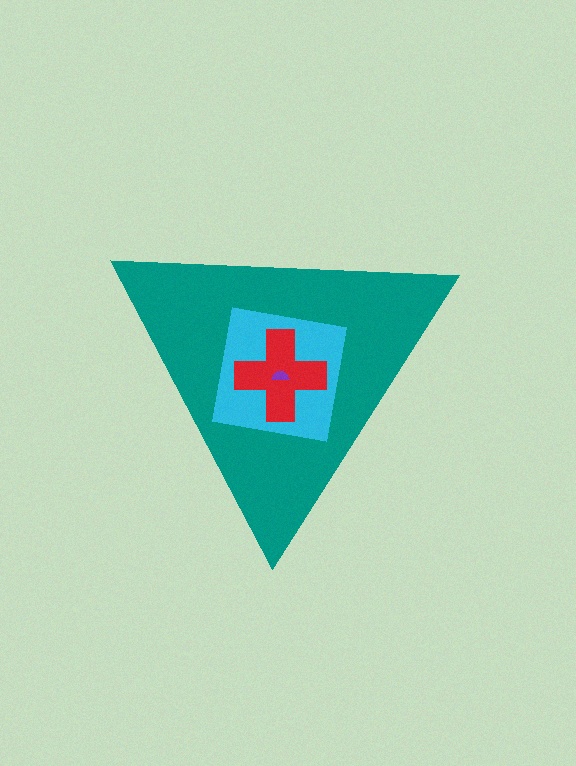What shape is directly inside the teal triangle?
The cyan square.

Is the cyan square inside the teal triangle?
Yes.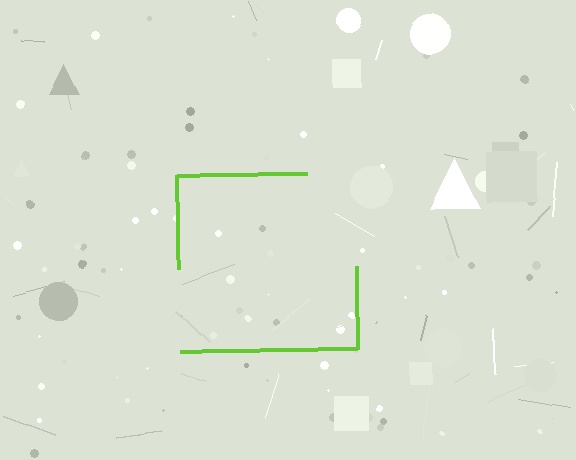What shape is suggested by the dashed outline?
The dashed outline suggests a square.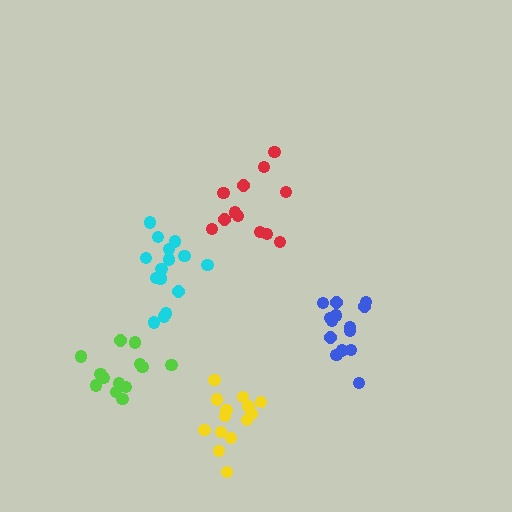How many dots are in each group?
Group 1: 14 dots, Group 2: 14 dots, Group 3: 16 dots, Group 4: 12 dots, Group 5: 13 dots (69 total).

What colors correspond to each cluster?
The clusters are colored: blue, yellow, cyan, red, lime.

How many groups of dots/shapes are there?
There are 5 groups.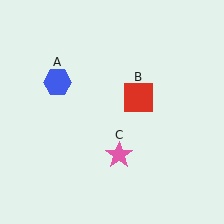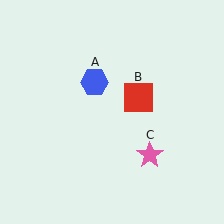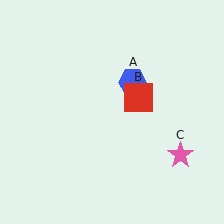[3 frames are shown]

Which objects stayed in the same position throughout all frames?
Red square (object B) remained stationary.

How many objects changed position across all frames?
2 objects changed position: blue hexagon (object A), pink star (object C).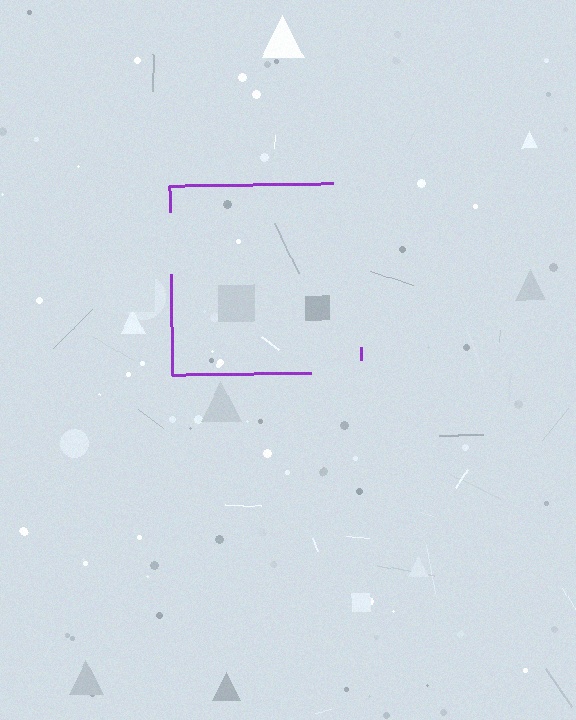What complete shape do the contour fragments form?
The contour fragments form a square.